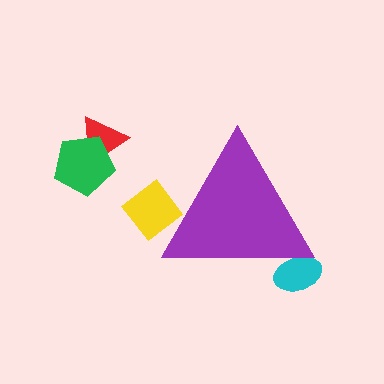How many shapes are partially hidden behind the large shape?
2 shapes are partially hidden.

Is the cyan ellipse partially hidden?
Yes, the cyan ellipse is partially hidden behind the purple triangle.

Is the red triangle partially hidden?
No, the red triangle is fully visible.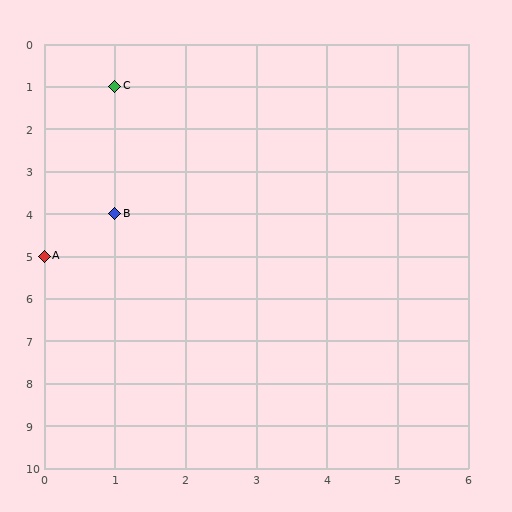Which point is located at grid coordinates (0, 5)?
Point A is at (0, 5).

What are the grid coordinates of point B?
Point B is at grid coordinates (1, 4).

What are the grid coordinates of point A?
Point A is at grid coordinates (0, 5).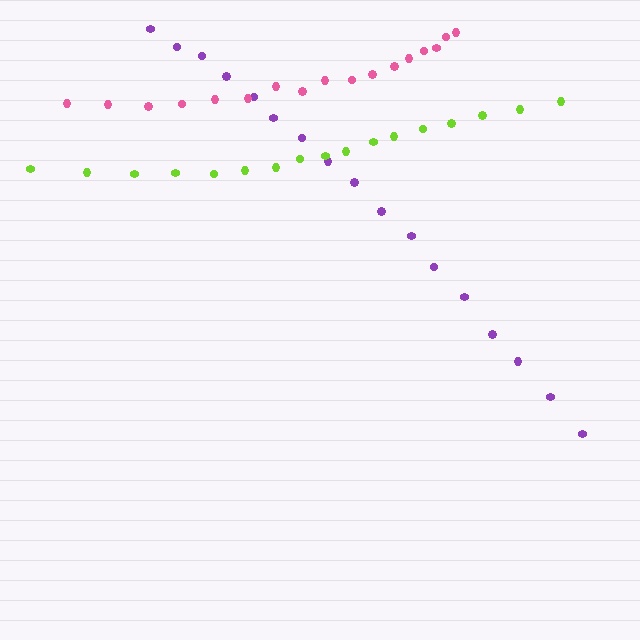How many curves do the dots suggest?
There are 3 distinct paths.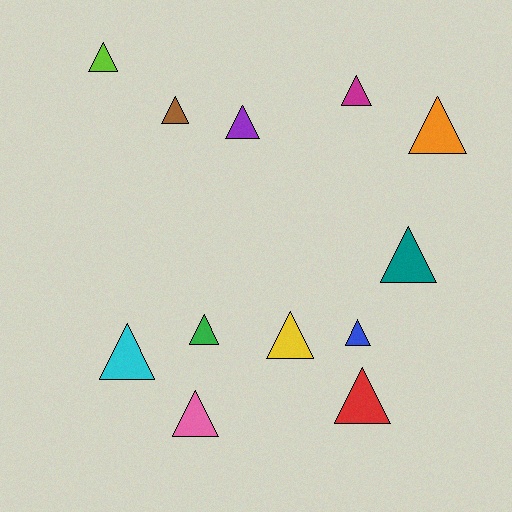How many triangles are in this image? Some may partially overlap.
There are 12 triangles.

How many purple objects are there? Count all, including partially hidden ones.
There is 1 purple object.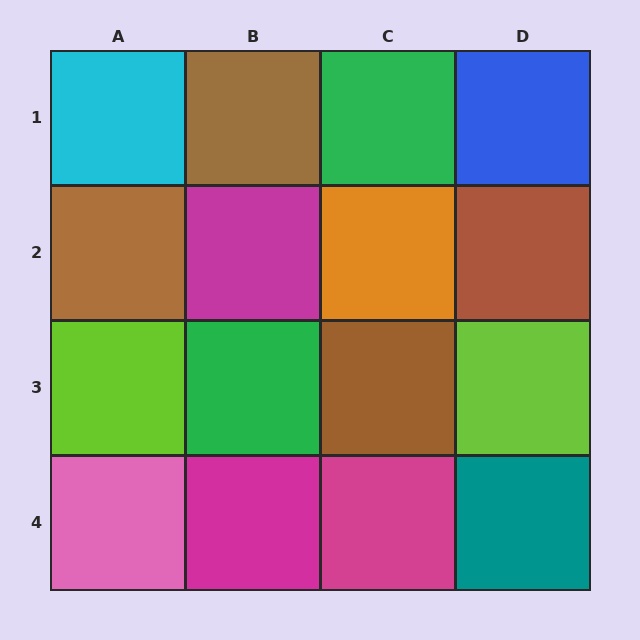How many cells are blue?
1 cell is blue.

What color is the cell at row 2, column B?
Magenta.